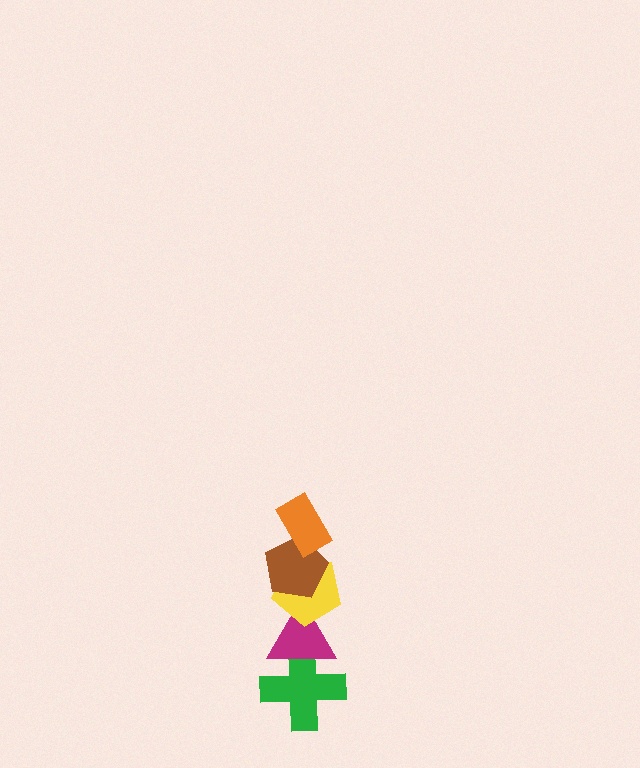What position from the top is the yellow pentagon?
The yellow pentagon is 3rd from the top.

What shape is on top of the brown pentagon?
The orange rectangle is on top of the brown pentagon.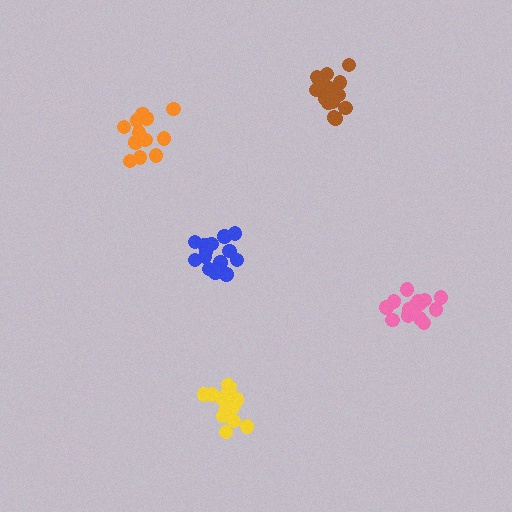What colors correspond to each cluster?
The clusters are colored: pink, brown, orange, blue, yellow.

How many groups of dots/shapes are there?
There are 5 groups.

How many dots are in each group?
Group 1: 15 dots, Group 2: 19 dots, Group 3: 13 dots, Group 4: 14 dots, Group 5: 18 dots (79 total).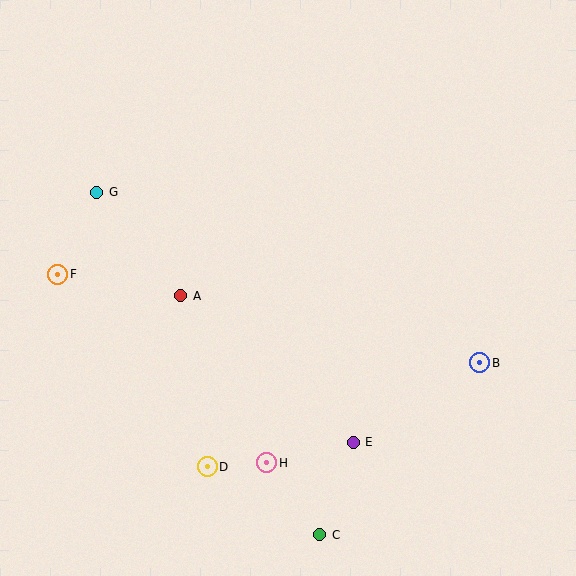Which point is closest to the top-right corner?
Point B is closest to the top-right corner.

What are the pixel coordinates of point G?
Point G is at (97, 192).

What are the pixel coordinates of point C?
Point C is at (320, 535).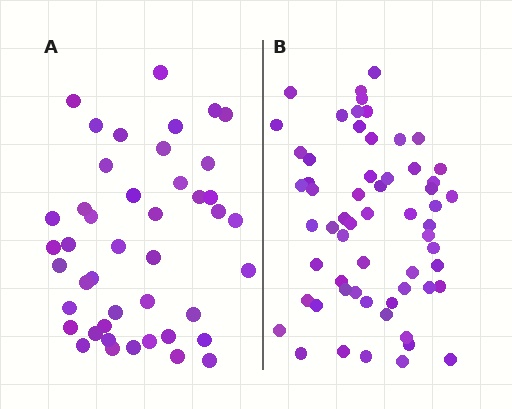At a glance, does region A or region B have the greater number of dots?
Region B (the right region) has more dots.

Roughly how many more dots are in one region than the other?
Region B has approximately 15 more dots than region A.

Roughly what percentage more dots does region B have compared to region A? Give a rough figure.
About 35% more.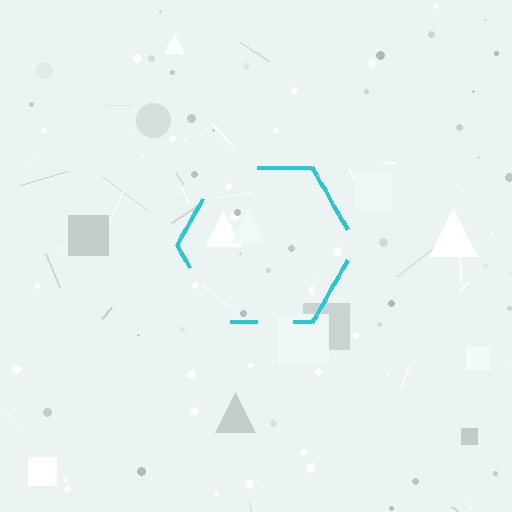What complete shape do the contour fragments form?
The contour fragments form a hexagon.